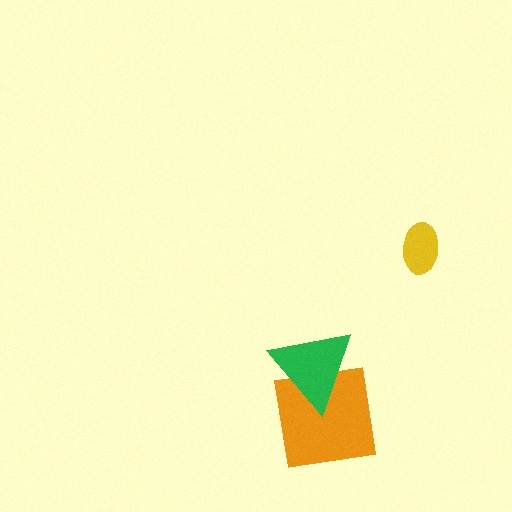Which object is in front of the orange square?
The green triangle is in front of the orange square.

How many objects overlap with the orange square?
1 object overlaps with the orange square.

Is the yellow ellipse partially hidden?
No, no other shape covers it.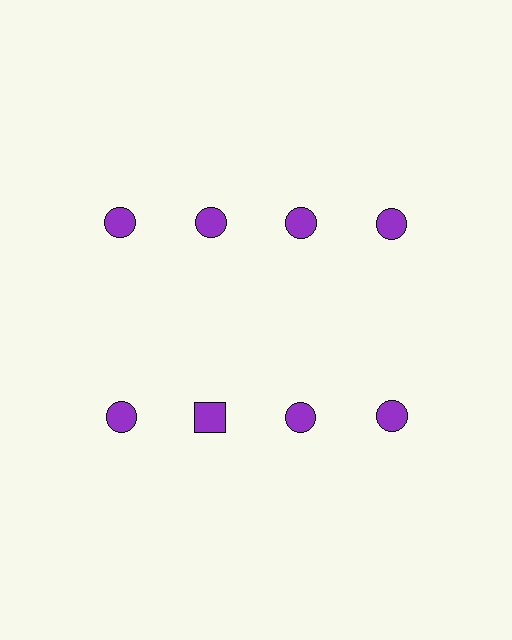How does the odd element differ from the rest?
It has a different shape: square instead of circle.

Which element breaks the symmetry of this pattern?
The purple square in the second row, second from left column breaks the symmetry. All other shapes are purple circles.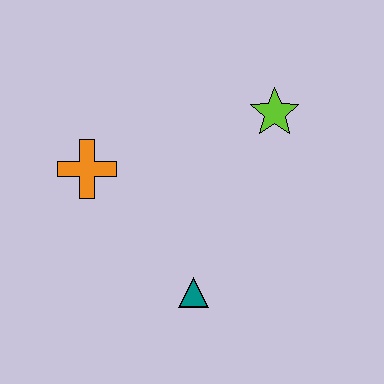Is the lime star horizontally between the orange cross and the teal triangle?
No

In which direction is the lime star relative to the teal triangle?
The lime star is above the teal triangle.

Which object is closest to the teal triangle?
The orange cross is closest to the teal triangle.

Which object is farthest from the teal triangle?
The lime star is farthest from the teal triangle.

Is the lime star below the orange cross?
No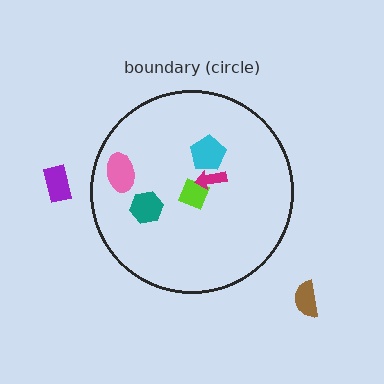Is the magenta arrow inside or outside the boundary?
Inside.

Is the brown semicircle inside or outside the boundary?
Outside.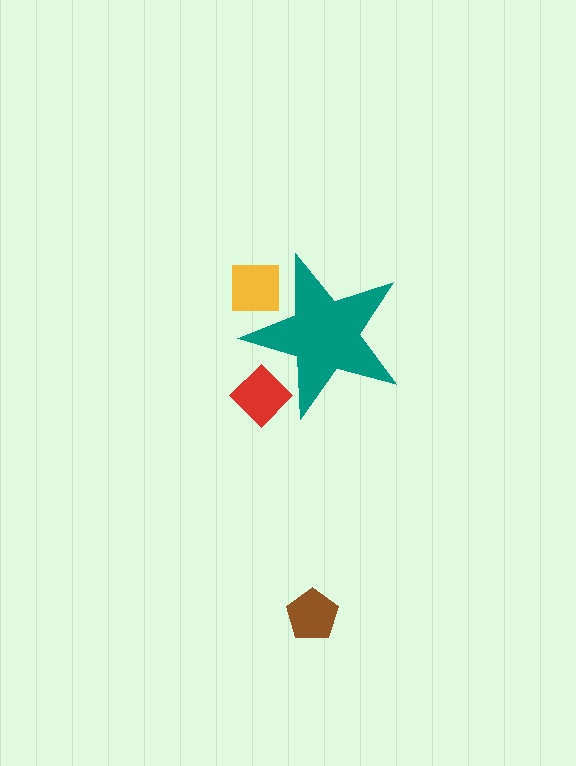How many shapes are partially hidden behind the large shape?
2 shapes are partially hidden.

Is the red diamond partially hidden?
Yes, the red diamond is partially hidden behind the teal star.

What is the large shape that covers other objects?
A teal star.